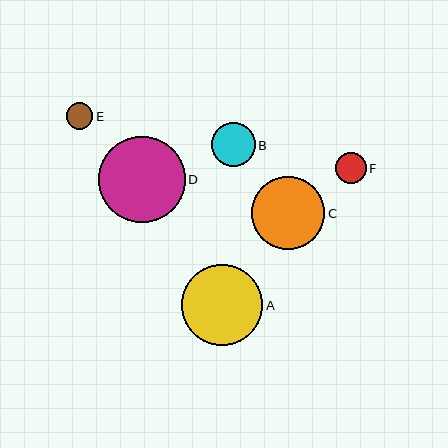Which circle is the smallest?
Circle E is the smallest with a size of approximately 27 pixels.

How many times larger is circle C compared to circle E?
Circle C is approximately 2.7 times the size of circle E.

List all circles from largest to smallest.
From largest to smallest: D, A, C, B, F, E.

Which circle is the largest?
Circle D is the largest with a size of approximately 86 pixels.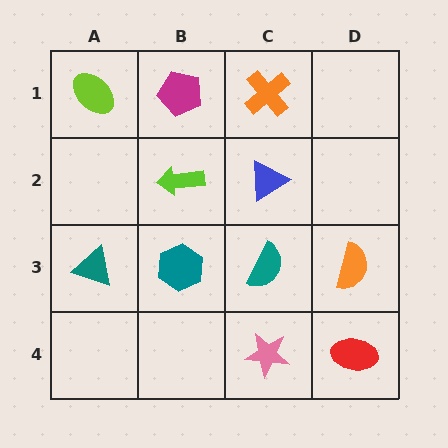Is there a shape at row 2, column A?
No, that cell is empty.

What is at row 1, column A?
A lime ellipse.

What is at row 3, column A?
A teal triangle.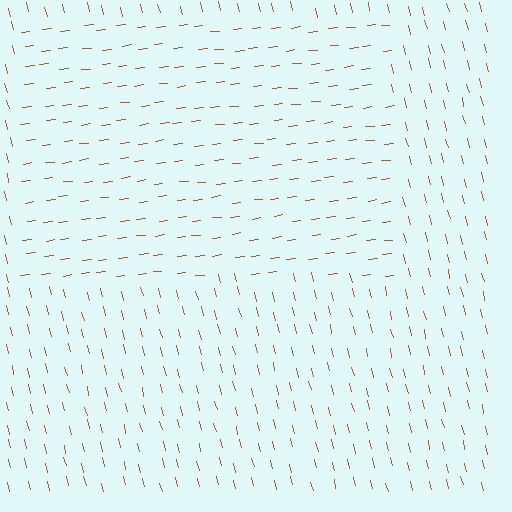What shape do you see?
I see a rectangle.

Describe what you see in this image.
The image is filled with small brown line segments. A rectangle region in the image has lines oriented differently from the surrounding lines, creating a visible texture boundary.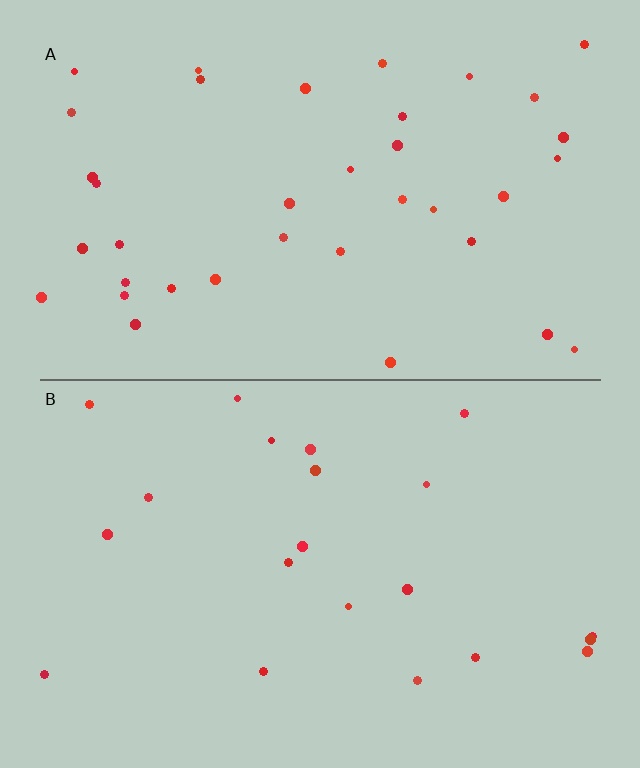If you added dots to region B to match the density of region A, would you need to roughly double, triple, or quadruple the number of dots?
Approximately double.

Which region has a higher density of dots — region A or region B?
A (the top).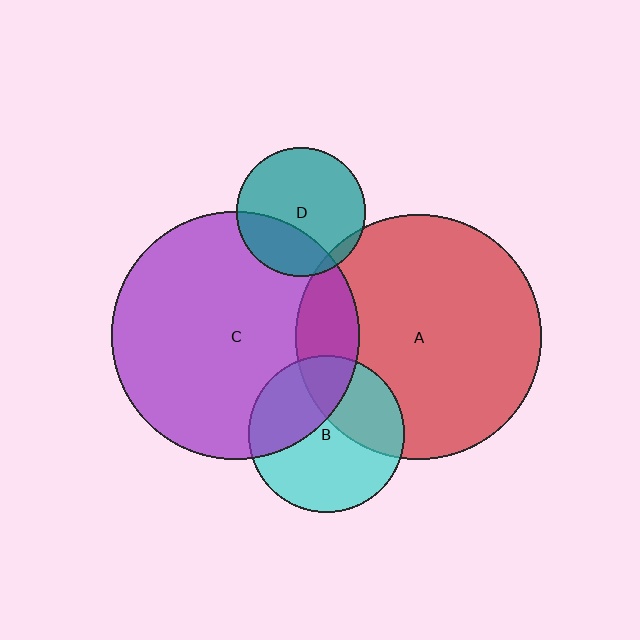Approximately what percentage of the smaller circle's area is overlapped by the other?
Approximately 15%.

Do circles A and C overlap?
Yes.